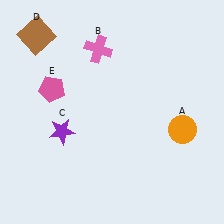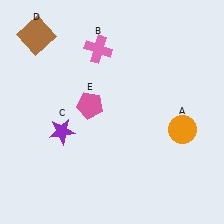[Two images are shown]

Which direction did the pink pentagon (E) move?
The pink pentagon (E) moved right.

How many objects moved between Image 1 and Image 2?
1 object moved between the two images.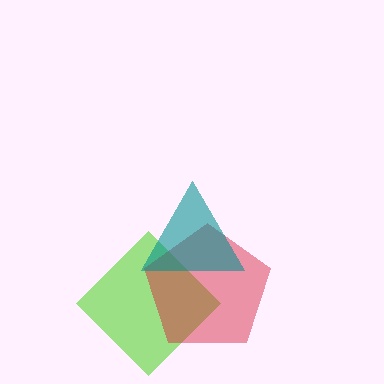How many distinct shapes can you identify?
There are 3 distinct shapes: a lime diamond, a red pentagon, a teal triangle.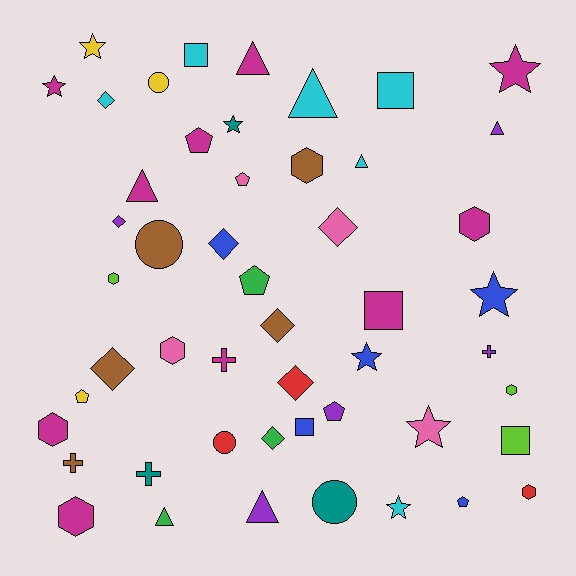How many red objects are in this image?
There are 3 red objects.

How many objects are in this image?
There are 50 objects.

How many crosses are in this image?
There are 4 crosses.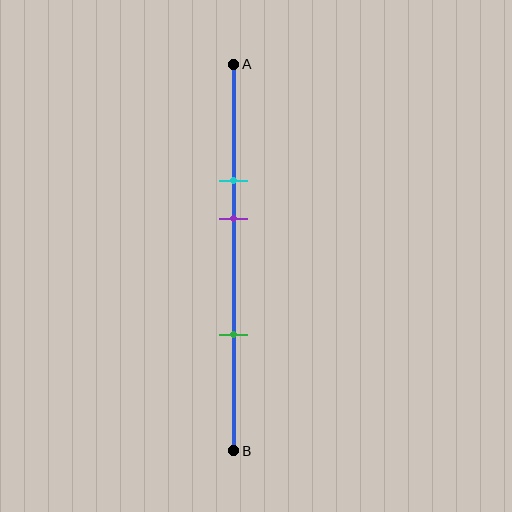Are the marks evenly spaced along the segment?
No, the marks are not evenly spaced.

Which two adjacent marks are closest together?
The cyan and purple marks are the closest adjacent pair.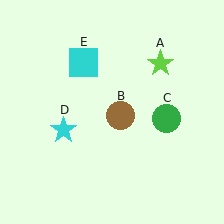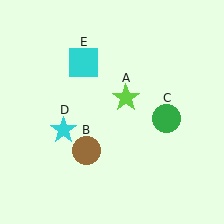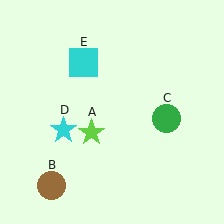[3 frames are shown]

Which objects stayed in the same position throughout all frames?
Green circle (object C) and cyan star (object D) and cyan square (object E) remained stationary.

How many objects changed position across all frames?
2 objects changed position: lime star (object A), brown circle (object B).